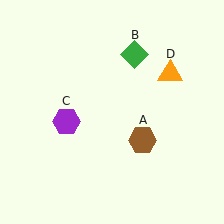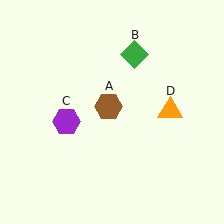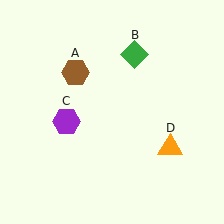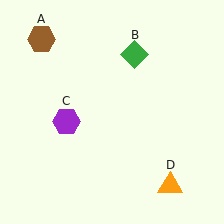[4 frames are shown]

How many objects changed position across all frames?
2 objects changed position: brown hexagon (object A), orange triangle (object D).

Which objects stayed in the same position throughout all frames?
Green diamond (object B) and purple hexagon (object C) remained stationary.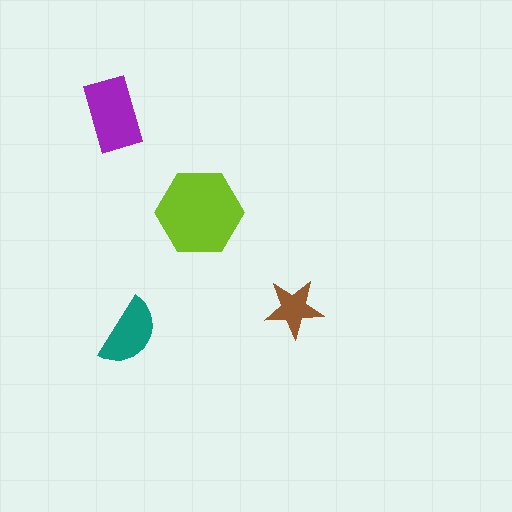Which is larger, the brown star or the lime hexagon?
The lime hexagon.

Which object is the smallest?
The brown star.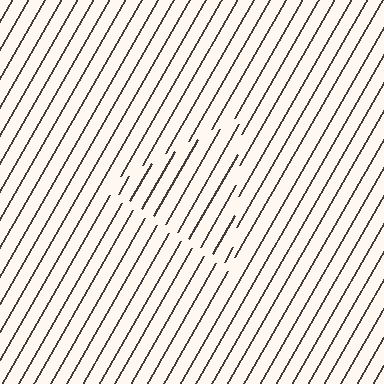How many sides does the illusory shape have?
3 sides — the line-ends trace a triangle.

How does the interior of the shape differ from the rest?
The interior of the shape contains the same grating, shifted by half a period — the contour is defined by the phase discontinuity where line-ends from the inner and outer gratings abut.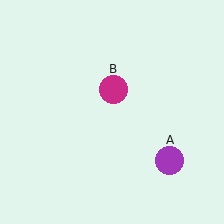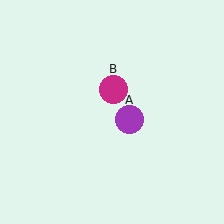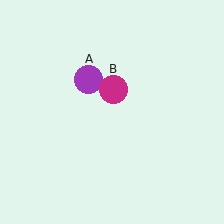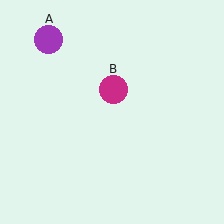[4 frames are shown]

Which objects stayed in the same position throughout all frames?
Magenta circle (object B) remained stationary.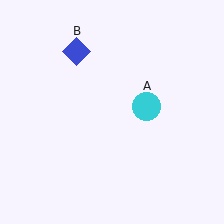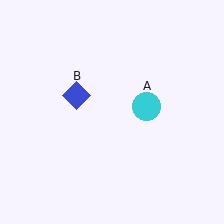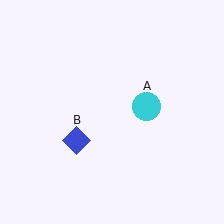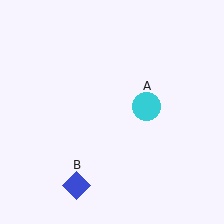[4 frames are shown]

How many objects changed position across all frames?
1 object changed position: blue diamond (object B).